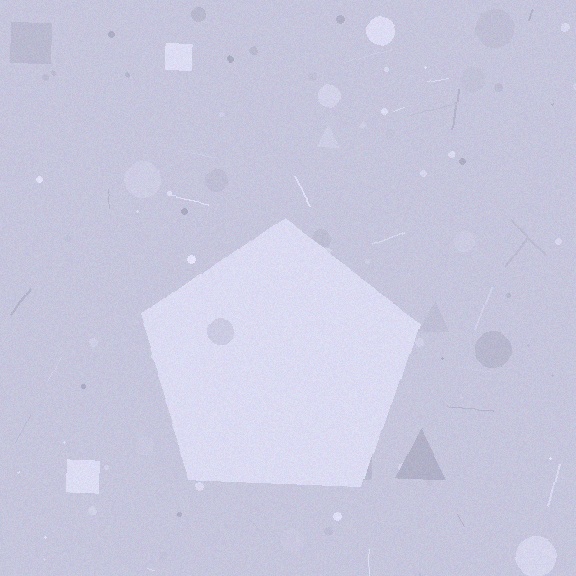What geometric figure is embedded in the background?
A pentagon is embedded in the background.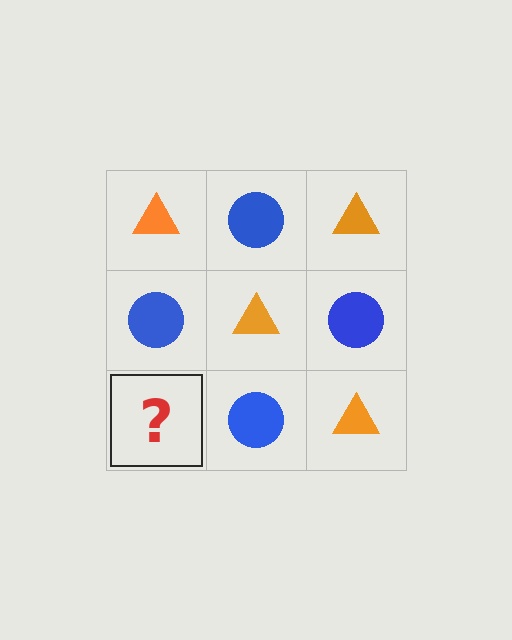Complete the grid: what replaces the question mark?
The question mark should be replaced with an orange triangle.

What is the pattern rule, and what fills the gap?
The rule is that it alternates orange triangle and blue circle in a checkerboard pattern. The gap should be filled with an orange triangle.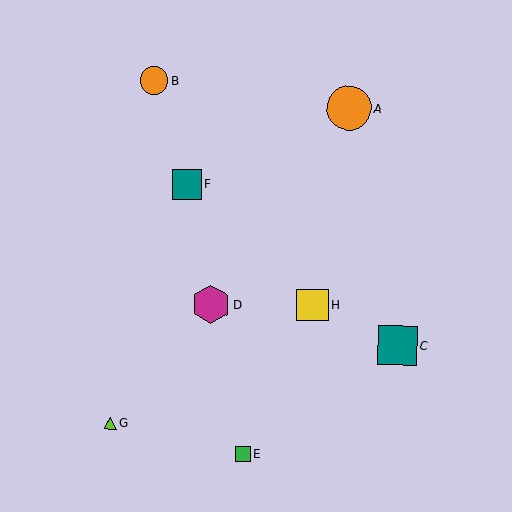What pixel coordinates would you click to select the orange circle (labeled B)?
Click at (154, 81) to select the orange circle B.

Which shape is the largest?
The orange circle (labeled A) is the largest.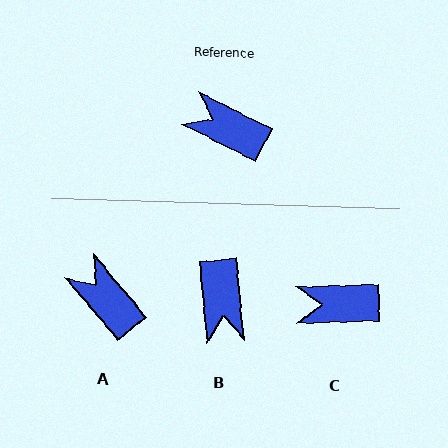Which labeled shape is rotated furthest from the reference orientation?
B, about 123 degrees away.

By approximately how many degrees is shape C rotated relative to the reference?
Approximately 29 degrees counter-clockwise.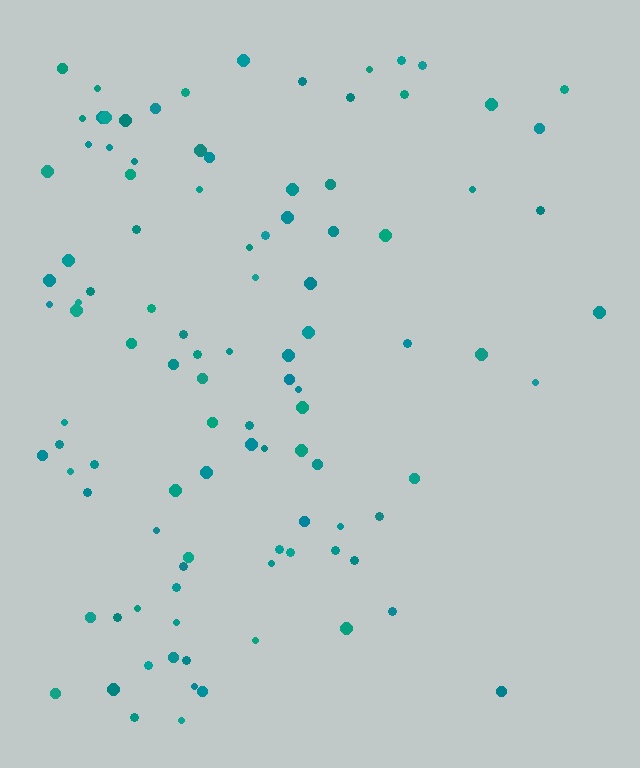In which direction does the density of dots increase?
From right to left, with the left side densest.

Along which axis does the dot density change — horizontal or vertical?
Horizontal.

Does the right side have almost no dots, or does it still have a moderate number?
Still a moderate number, just noticeably fewer than the left.